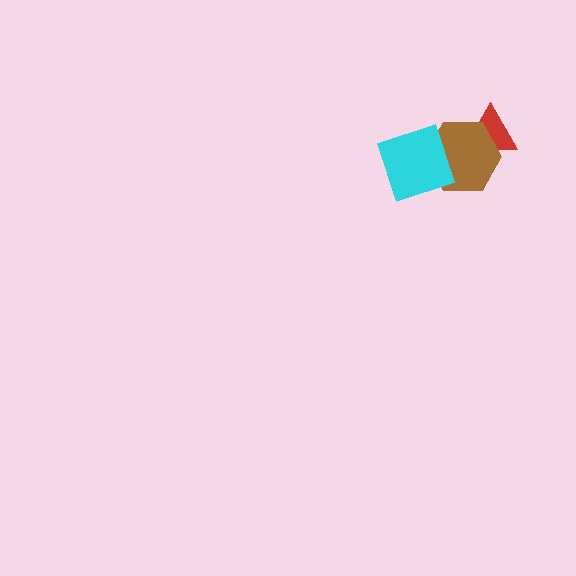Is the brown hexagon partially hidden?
Yes, it is partially covered by another shape.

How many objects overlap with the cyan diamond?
1 object overlaps with the cyan diamond.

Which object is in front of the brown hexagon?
The cyan diamond is in front of the brown hexagon.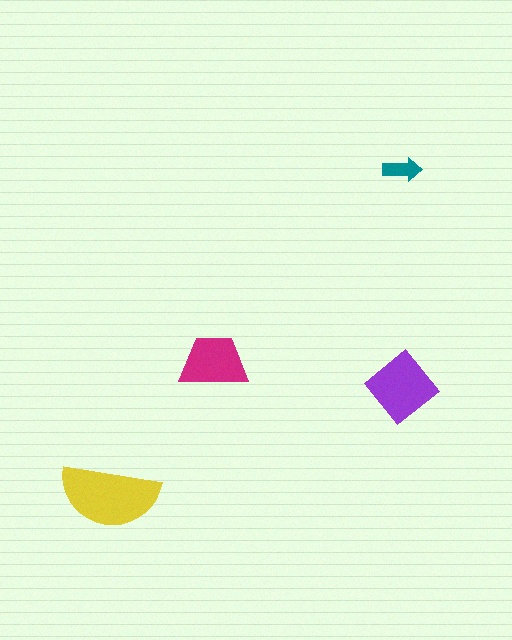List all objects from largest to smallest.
The yellow semicircle, the purple diamond, the magenta trapezoid, the teal arrow.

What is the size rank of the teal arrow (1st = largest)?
4th.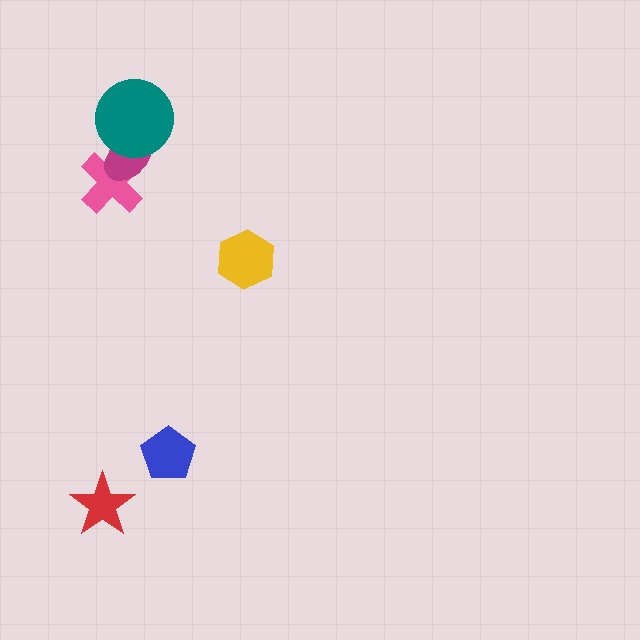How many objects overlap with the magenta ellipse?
2 objects overlap with the magenta ellipse.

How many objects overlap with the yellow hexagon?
0 objects overlap with the yellow hexagon.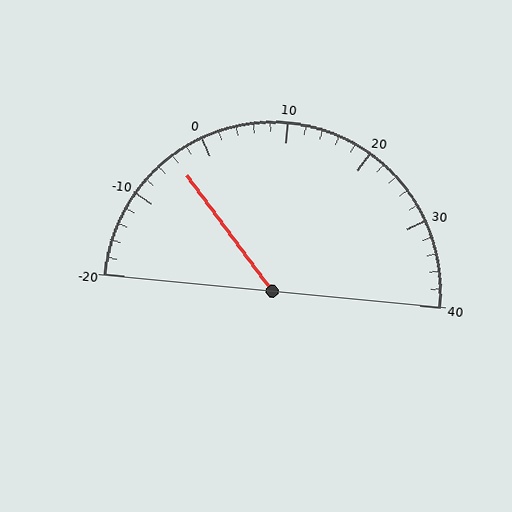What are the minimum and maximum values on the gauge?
The gauge ranges from -20 to 40.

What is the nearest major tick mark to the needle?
The nearest major tick mark is 0.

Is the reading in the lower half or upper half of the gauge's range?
The reading is in the lower half of the range (-20 to 40).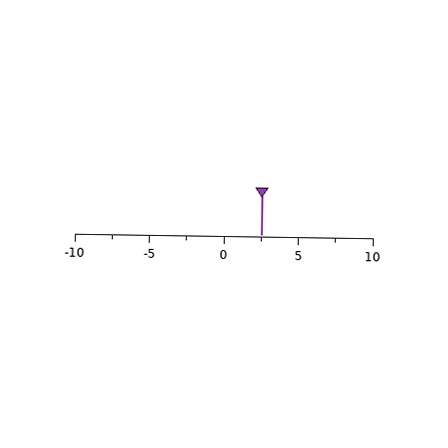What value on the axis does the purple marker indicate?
The marker indicates approximately 2.5.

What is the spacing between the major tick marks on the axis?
The major ticks are spaced 5 apart.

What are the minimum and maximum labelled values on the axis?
The axis runs from -10 to 10.